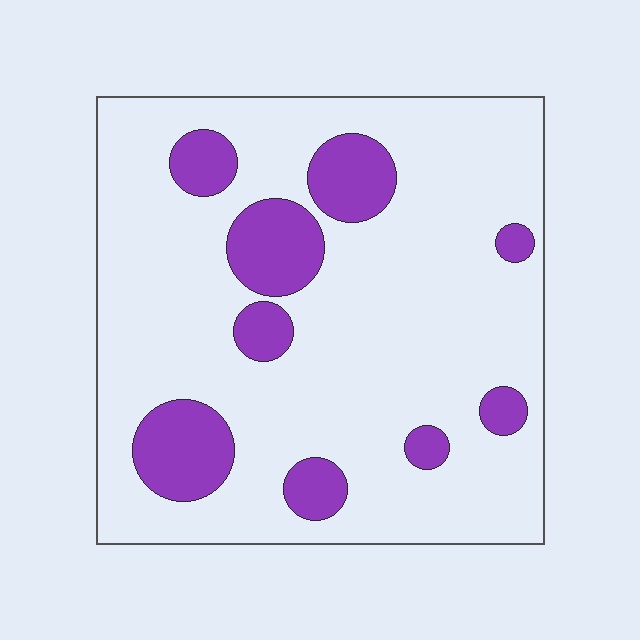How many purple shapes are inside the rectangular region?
9.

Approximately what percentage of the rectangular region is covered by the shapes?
Approximately 20%.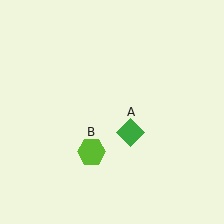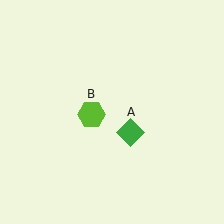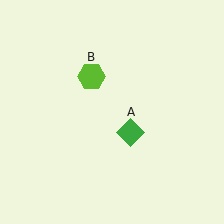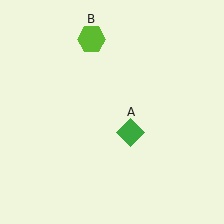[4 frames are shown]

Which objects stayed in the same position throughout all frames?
Green diamond (object A) remained stationary.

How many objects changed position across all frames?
1 object changed position: lime hexagon (object B).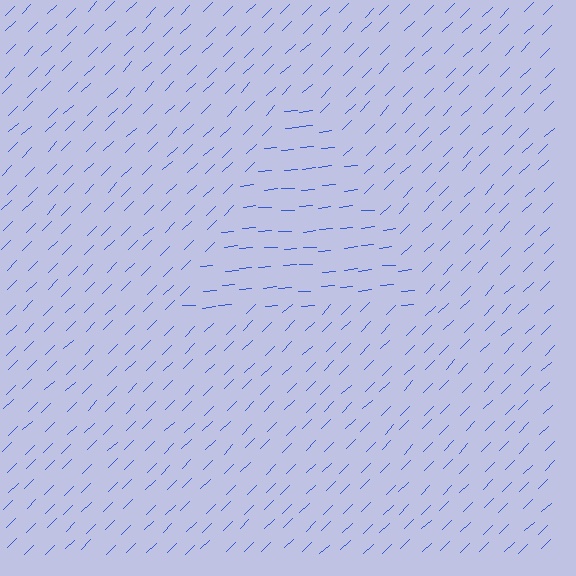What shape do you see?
I see a triangle.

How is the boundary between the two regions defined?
The boundary is defined purely by a change in line orientation (approximately 40 degrees difference). All lines are the same color and thickness.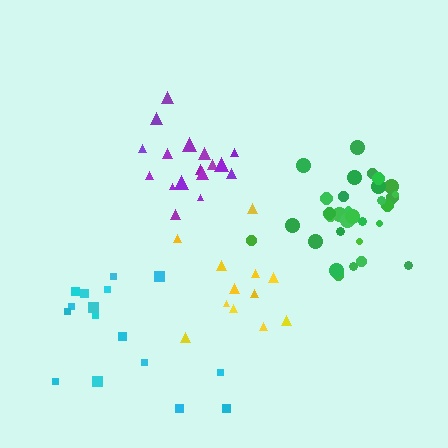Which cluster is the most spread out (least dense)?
Cyan.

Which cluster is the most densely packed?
Green.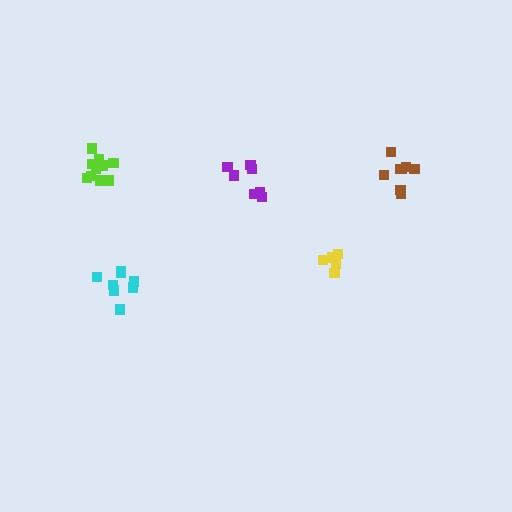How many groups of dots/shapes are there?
There are 5 groups.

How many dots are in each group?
Group 1: 7 dots, Group 2: 5 dots, Group 3: 8 dots, Group 4: 8 dots, Group 5: 11 dots (39 total).